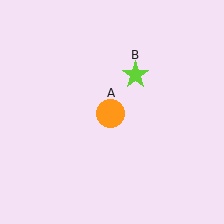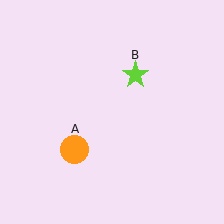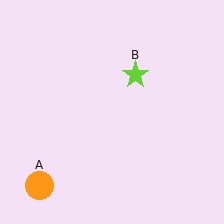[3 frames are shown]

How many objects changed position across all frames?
1 object changed position: orange circle (object A).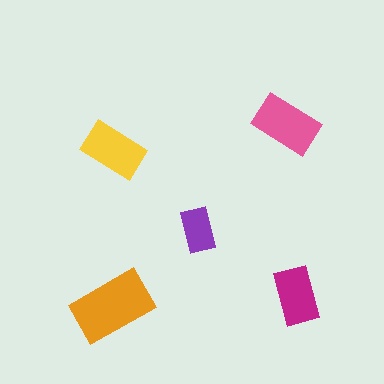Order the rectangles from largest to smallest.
the orange one, the pink one, the yellow one, the magenta one, the purple one.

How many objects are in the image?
There are 5 objects in the image.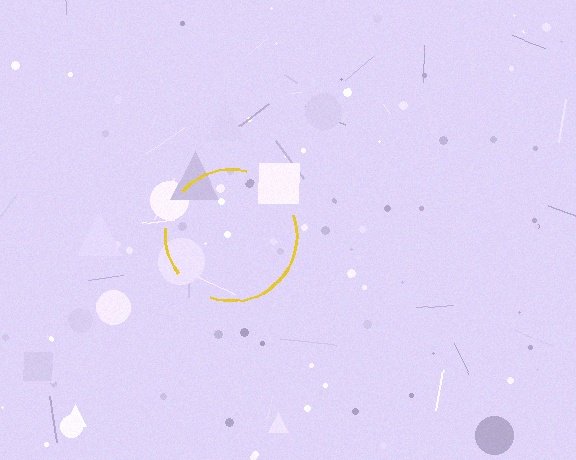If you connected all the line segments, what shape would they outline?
They would outline a circle.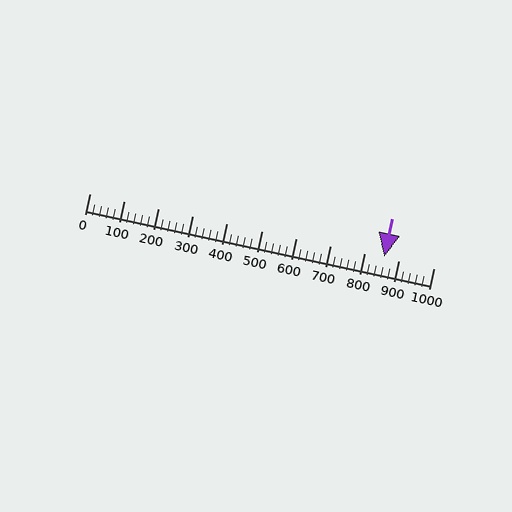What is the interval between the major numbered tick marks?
The major tick marks are spaced 100 units apart.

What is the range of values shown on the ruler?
The ruler shows values from 0 to 1000.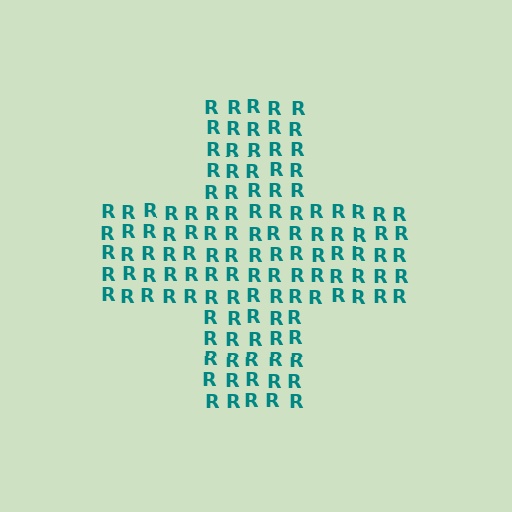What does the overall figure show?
The overall figure shows a cross.